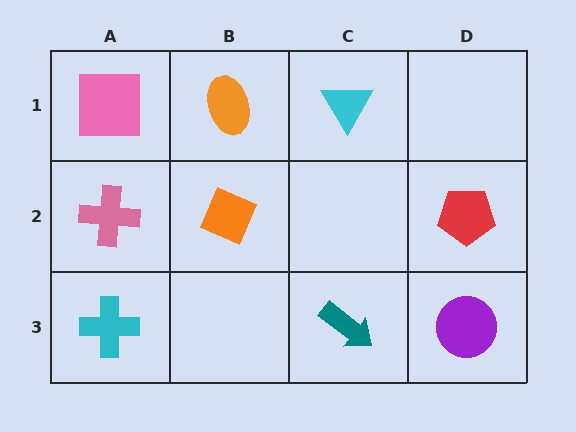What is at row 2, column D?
A red pentagon.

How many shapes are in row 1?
3 shapes.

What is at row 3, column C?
A teal arrow.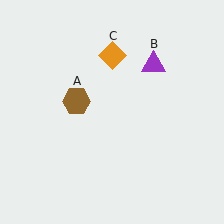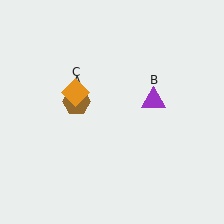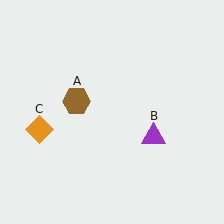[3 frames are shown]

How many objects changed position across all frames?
2 objects changed position: purple triangle (object B), orange diamond (object C).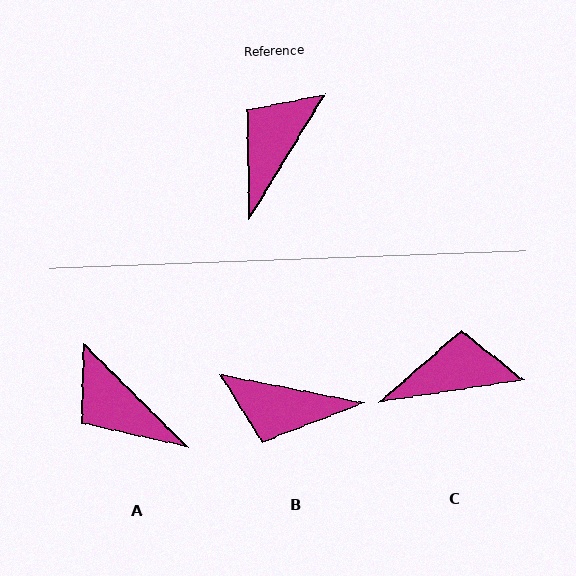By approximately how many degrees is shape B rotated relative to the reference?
Approximately 110 degrees counter-clockwise.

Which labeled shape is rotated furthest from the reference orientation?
B, about 110 degrees away.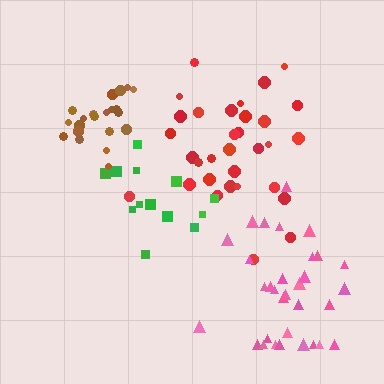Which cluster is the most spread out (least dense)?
Green.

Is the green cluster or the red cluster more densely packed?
Red.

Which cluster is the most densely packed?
Brown.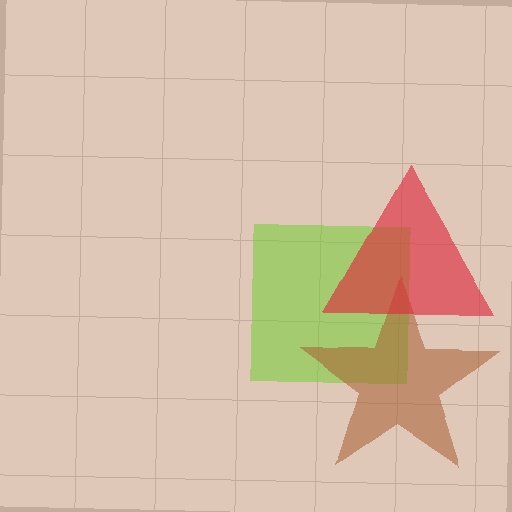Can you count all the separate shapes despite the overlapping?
Yes, there are 3 separate shapes.